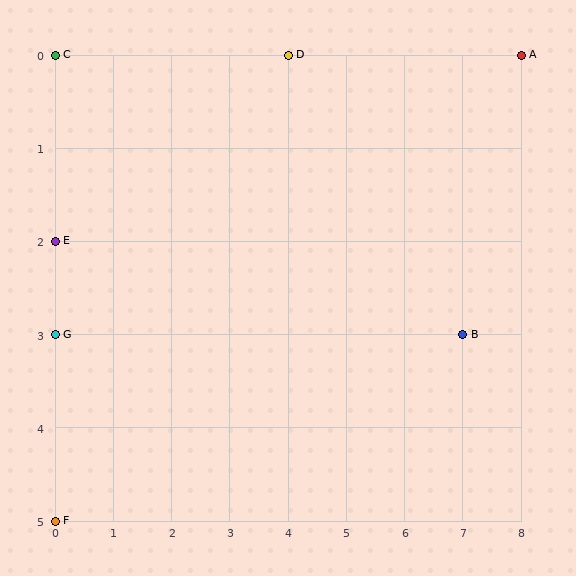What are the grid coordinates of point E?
Point E is at grid coordinates (0, 2).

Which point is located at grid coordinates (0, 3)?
Point G is at (0, 3).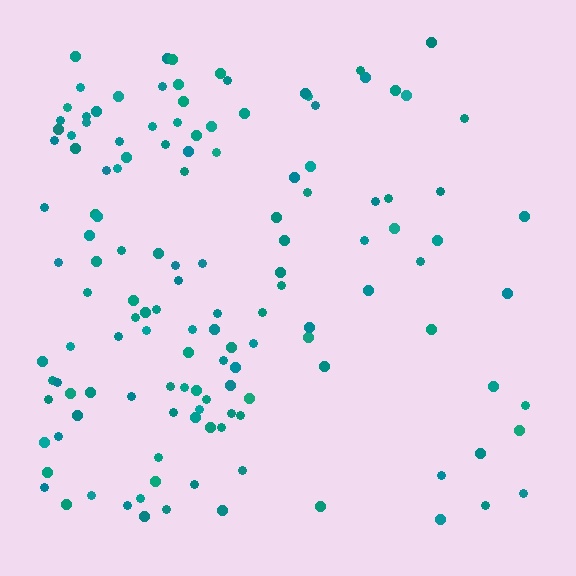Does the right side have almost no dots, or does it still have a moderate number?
Still a moderate number, just noticeably fewer than the left.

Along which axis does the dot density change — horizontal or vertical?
Horizontal.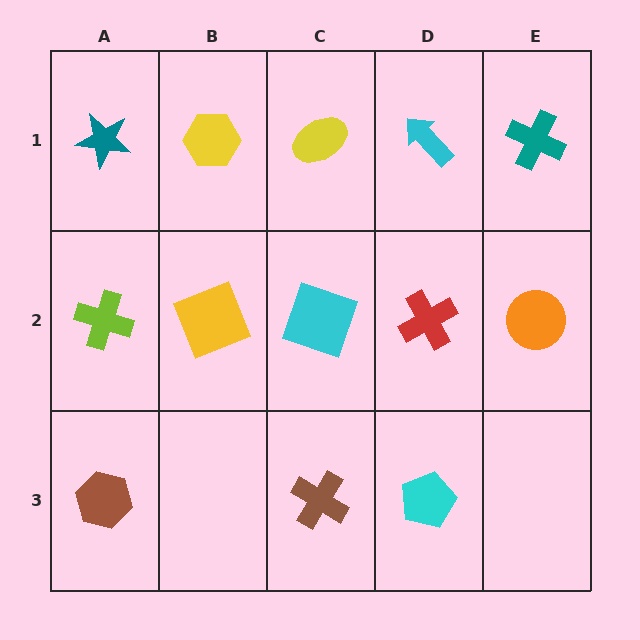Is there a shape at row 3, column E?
No, that cell is empty.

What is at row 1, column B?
A yellow hexagon.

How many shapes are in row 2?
5 shapes.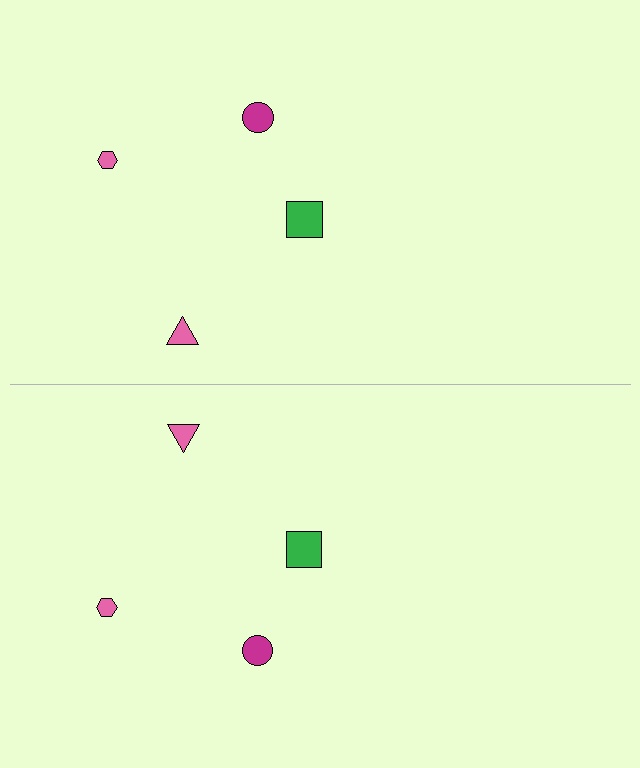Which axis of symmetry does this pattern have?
The pattern has a horizontal axis of symmetry running through the center of the image.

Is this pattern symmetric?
Yes, this pattern has bilateral (reflection) symmetry.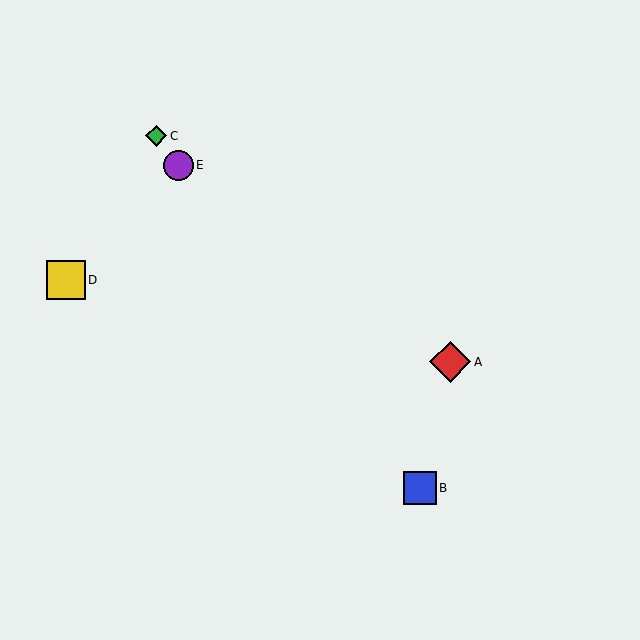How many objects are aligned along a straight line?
3 objects (B, C, E) are aligned along a straight line.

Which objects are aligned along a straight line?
Objects B, C, E are aligned along a straight line.